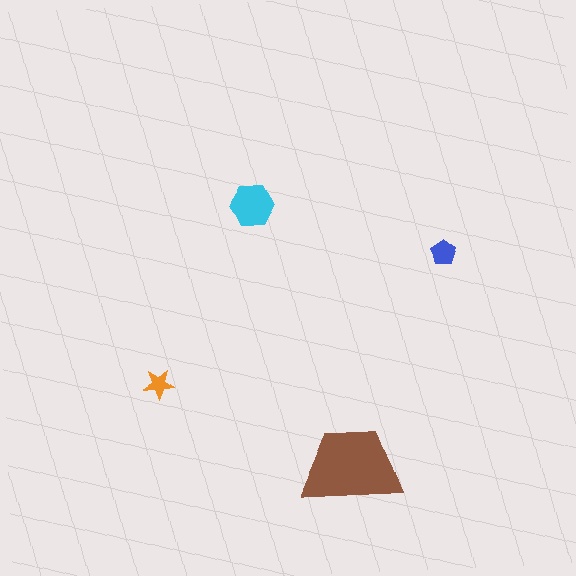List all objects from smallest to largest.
The orange star, the blue pentagon, the cyan hexagon, the brown trapezoid.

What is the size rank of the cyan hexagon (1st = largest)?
2nd.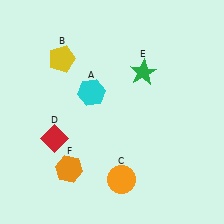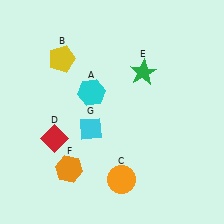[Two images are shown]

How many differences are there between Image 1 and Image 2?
There is 1 difference between the two images.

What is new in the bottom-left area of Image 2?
A cyan diamond (G) was added in the bottom-left area of Image 2.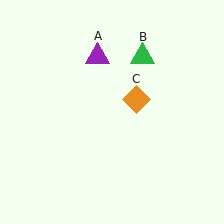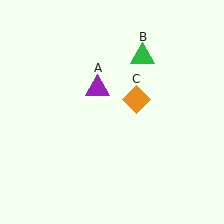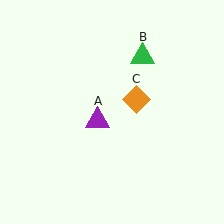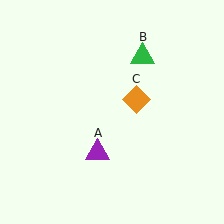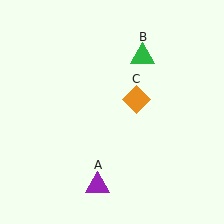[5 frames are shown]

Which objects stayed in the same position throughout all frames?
Green triangle (object B) and orange diamond (object C) remained stationary.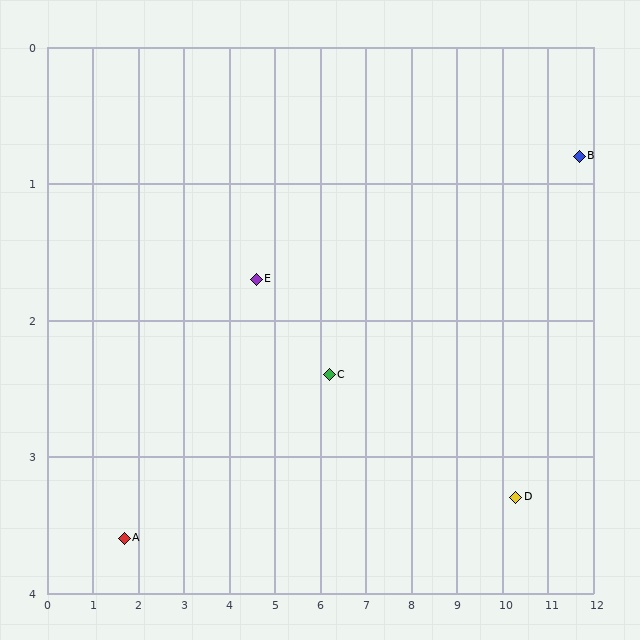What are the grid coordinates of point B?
Point B is at approximately (11.7, 0.8).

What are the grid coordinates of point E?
Point E is at approximately (4.6, 1.7).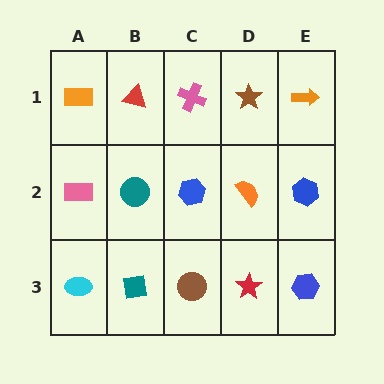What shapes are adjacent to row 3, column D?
An orange semicircle (row 2, column D), a brown circle (row 3, column C), a blue hexagon (row 3, column E).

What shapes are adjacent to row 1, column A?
A pink rectangle (row 2, column A), a red triangle (row 1, column B).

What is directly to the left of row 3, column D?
A brown circle.